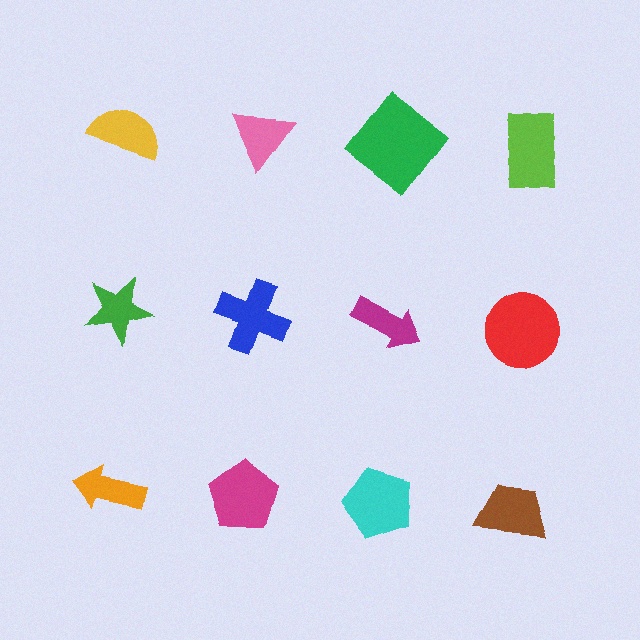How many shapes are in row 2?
4 shapes.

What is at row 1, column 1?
A yellow semicircle.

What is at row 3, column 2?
A magenta pentagon.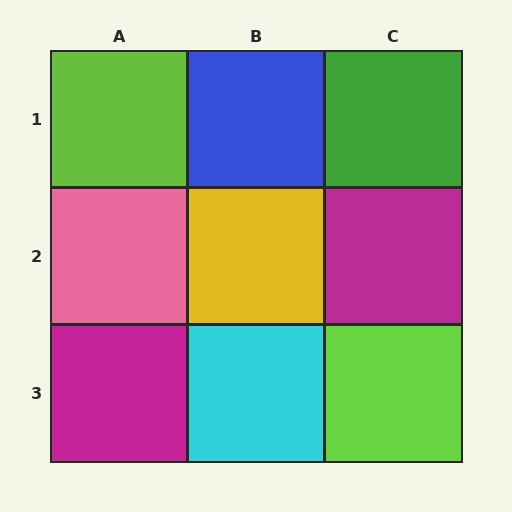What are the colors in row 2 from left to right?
Pink, yellow, magenta.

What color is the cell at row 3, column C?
Lime.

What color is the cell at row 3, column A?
Magenta.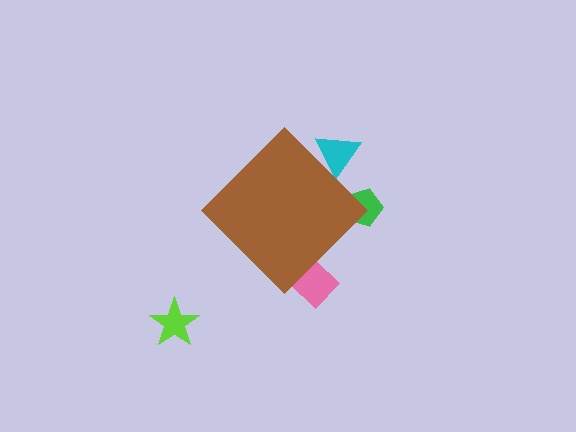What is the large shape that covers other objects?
A brown diamond.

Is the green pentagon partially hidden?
Yes, the green pentagon is partially hidden behind the brown diamond.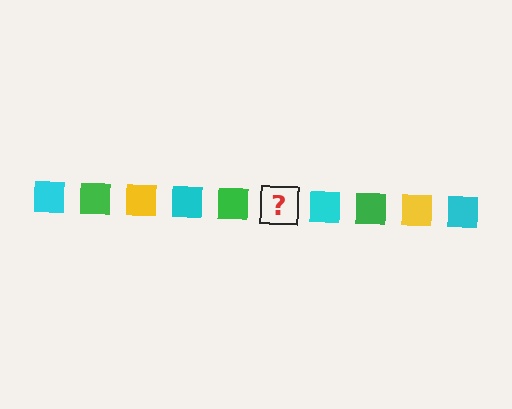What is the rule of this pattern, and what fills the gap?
The rule is that the pattern cycles through cyan, green, yellow squares. The gap should be filled with a yellow square.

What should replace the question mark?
The question mark should be replaced with a yellow square.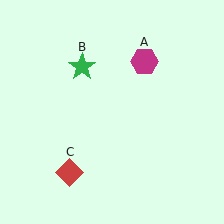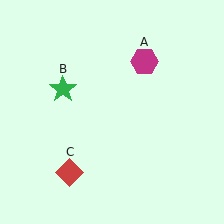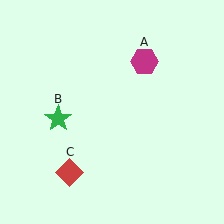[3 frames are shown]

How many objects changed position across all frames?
1 object changed position: green star (object B).